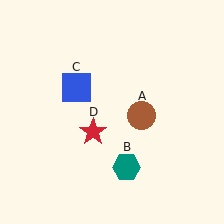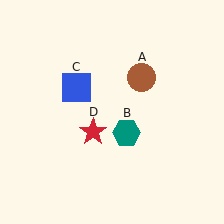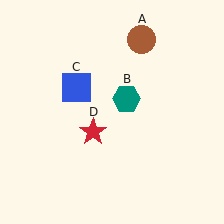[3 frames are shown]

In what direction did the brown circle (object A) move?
The brown circle (object A) moved up.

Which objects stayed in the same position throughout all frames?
Blue square (object C) and red star (object D) remained stationary.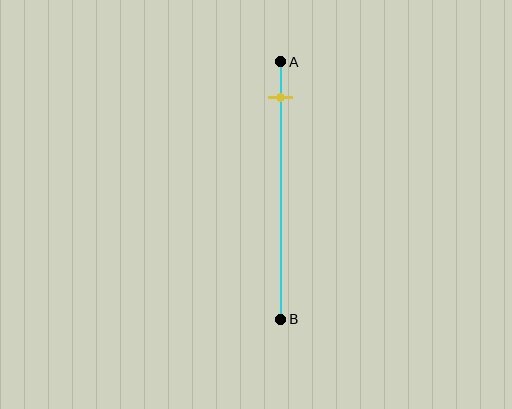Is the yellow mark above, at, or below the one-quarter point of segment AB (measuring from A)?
The yellow mark is above the one-quarter point of segment AB.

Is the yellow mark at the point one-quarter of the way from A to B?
No, the mark is at about 15% from A, not at the 25% one-quarter point.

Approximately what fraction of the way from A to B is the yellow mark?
The yellow mark is approximately 15% of the way from A to B.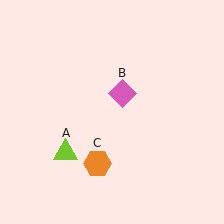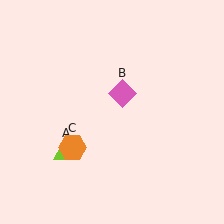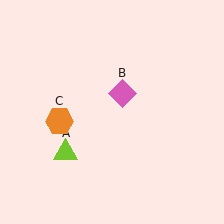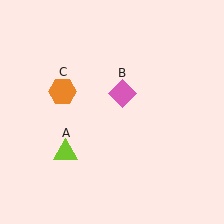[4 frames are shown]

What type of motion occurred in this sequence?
The orange hexagon (object C) rotated clockwise around the center of the scene.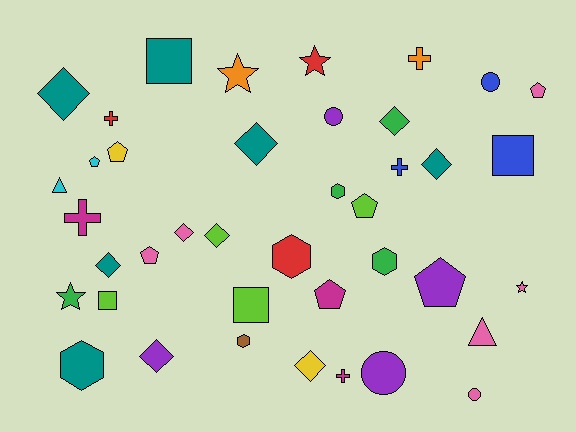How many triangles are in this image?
There are 2 triangles.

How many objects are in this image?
There are 40 objects.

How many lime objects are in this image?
There are 4 lime objects.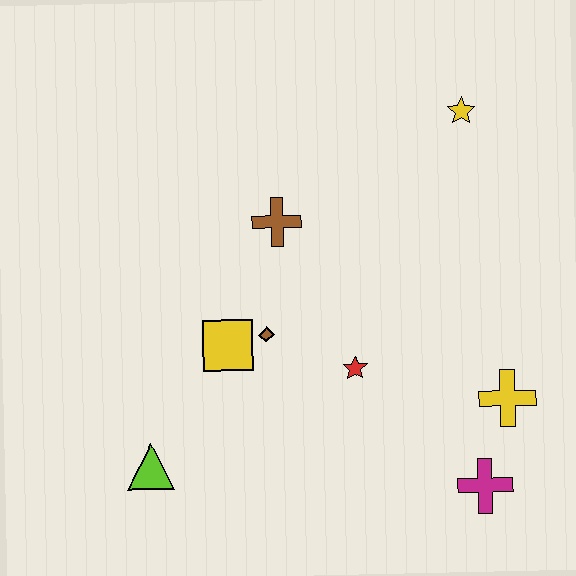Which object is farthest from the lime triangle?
The yellow star is farthest from the lime triangle.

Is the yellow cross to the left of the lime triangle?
No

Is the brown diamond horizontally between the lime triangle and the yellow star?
Yes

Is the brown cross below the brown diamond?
No